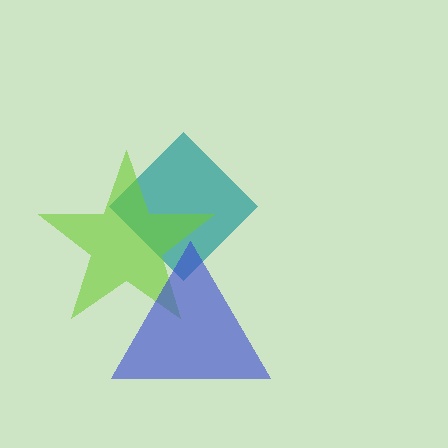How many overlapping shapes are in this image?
There are 3 overlapping shapes in the image.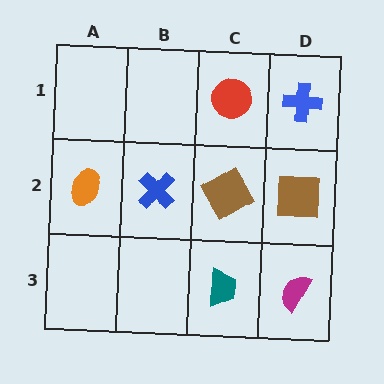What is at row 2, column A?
An orange ellipse.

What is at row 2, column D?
A brown square.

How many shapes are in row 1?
2 shapes.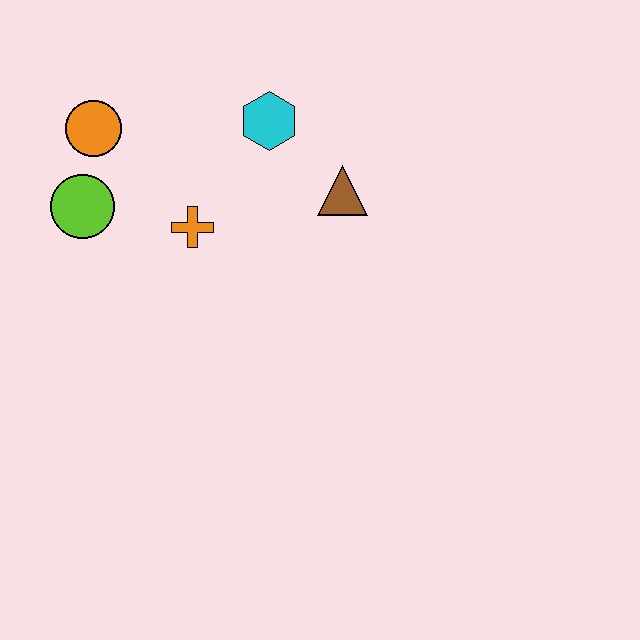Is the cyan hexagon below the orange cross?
No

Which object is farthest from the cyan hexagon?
The lime circle is farthest from the cyan hexagon.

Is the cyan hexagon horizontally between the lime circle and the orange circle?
No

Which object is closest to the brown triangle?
The cyan hexagon is closest to the brown triangle.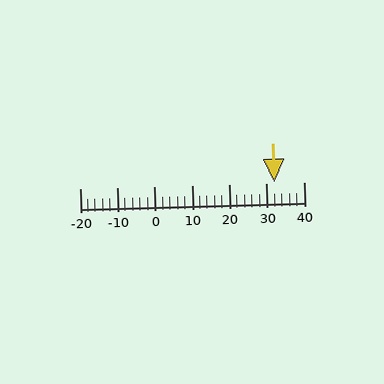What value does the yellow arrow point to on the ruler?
The yellow arrow points to approximately 32.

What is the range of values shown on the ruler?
The ruler shows values from -20 to 40.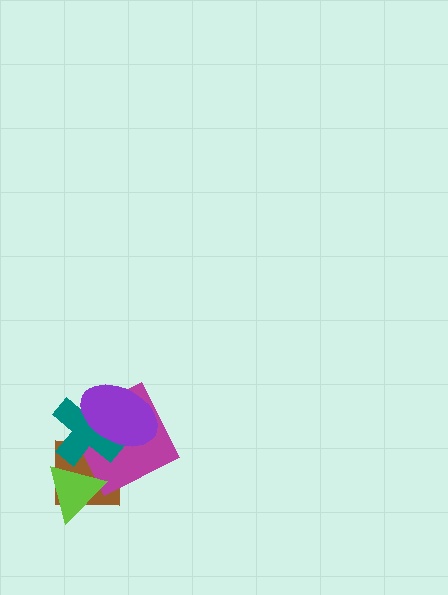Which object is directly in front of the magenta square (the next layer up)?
The teal cross is directly in front of the magenta square.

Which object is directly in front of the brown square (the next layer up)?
The magenta square is directly in front of the brown square.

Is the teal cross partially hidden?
Yes, it is partially covered by another shape.